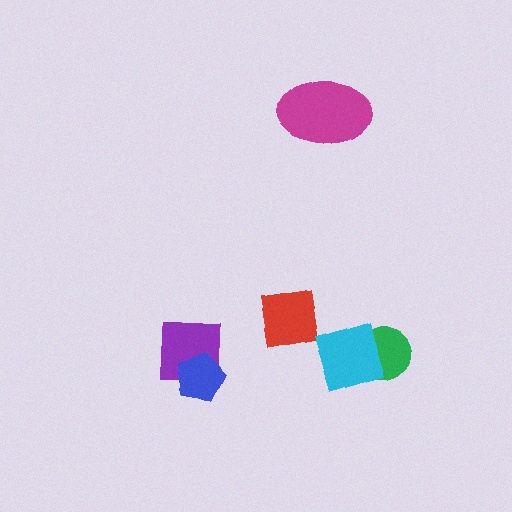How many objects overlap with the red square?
0 objects overlap with the red square.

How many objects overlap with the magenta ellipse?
0 objects overlap with the magenta ellipse.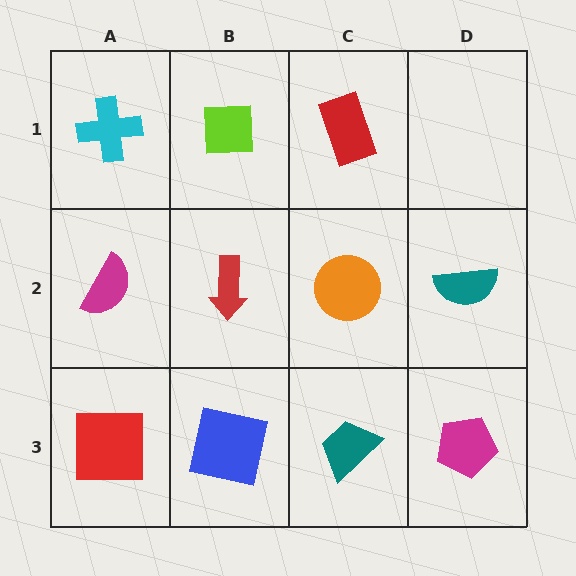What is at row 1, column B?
A lime square.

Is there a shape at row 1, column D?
No, that cell is empty.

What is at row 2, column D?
A teal semicircle.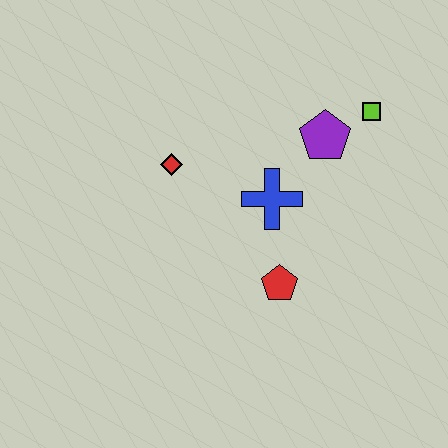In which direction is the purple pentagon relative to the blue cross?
The purple pentagon is above the blue cross.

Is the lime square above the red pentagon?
Yes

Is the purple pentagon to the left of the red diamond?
No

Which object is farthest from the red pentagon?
The lime square is farthest from the red pentagon.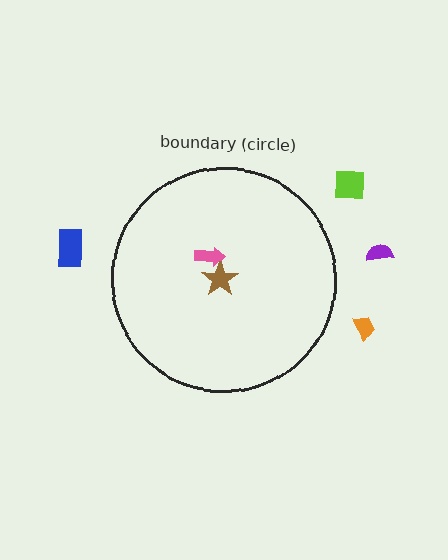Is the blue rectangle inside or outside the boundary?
Outside.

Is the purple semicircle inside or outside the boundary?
Outside.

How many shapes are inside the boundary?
2 inside, 4 outside.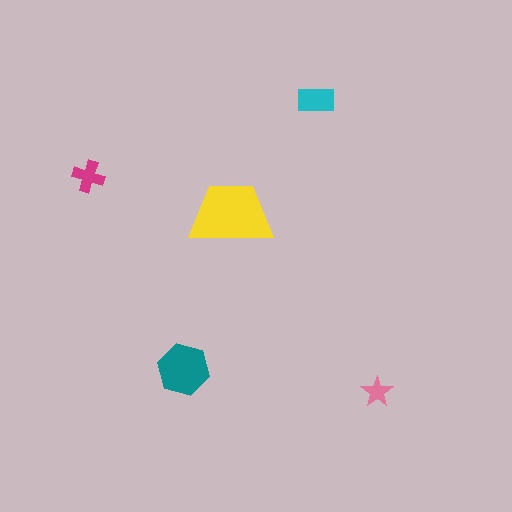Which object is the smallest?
The pink star.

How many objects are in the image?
There are 5 objects in the image.